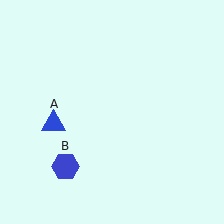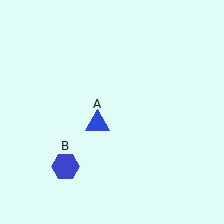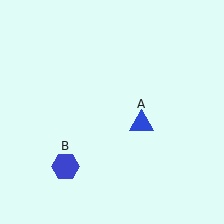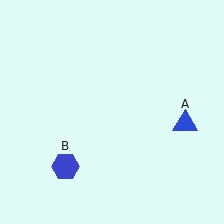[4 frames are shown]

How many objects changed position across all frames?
1 object changed position: blue triangle (object A).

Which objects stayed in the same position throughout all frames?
Blue hexagon (object B) remained stationary.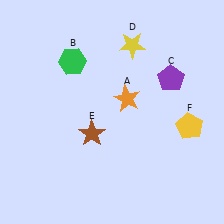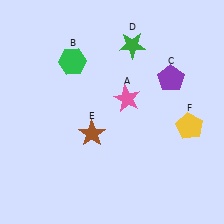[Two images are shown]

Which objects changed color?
A changed from orange to pink. D changed from yellow to green.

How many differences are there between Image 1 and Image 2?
There are 2 differences between the two images.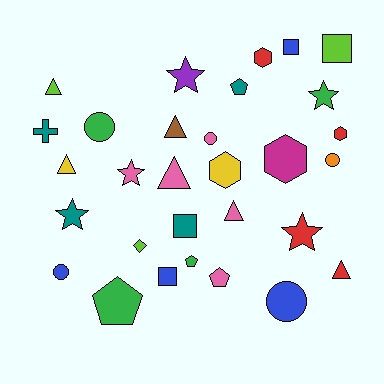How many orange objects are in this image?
There is 1 orange object.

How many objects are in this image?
There are 30 objects.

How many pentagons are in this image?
There are 4 pentagons.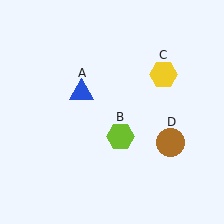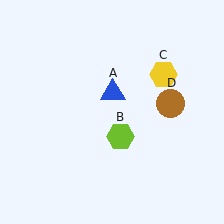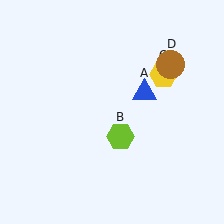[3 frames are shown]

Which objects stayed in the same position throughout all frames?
Lime hexagon (object B) and yellow hexagon (object C) remained stationary.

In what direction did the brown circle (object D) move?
The brown circle (object D) moved up.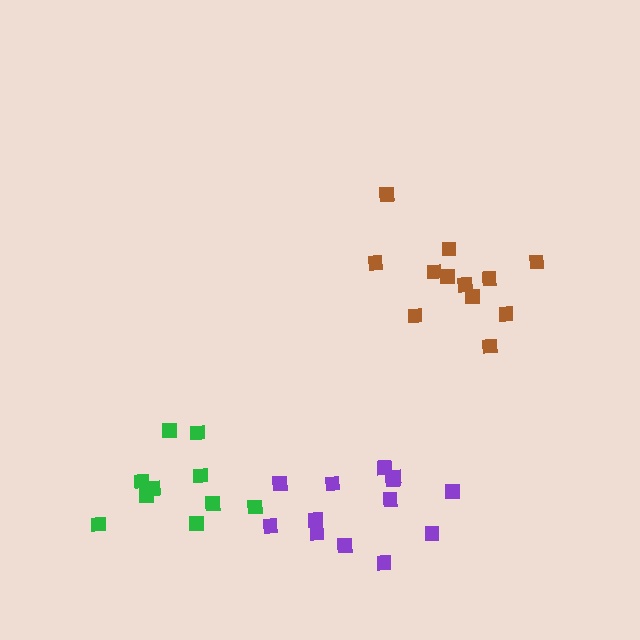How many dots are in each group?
Group 1: 13 dots, Group 2: 12 dots, Group 3: 10 dots (35 total).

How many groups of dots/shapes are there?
There are 3 groups.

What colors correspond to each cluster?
The clusters are colored: purple, brown, green.